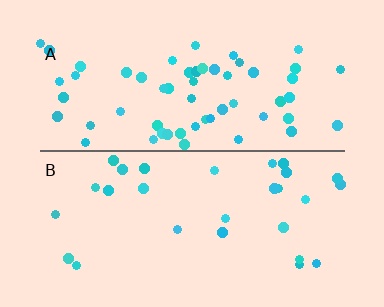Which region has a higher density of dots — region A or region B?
A (the top).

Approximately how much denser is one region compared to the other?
Approximately 2.0× — region A over region B.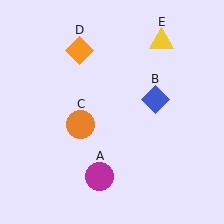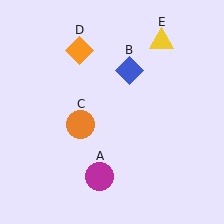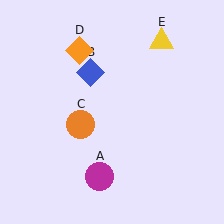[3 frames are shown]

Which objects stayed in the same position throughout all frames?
Magenta circle (object A) and orange circle (object C) and orange diamond (object D) and yellow triangle (object E) remained stationary.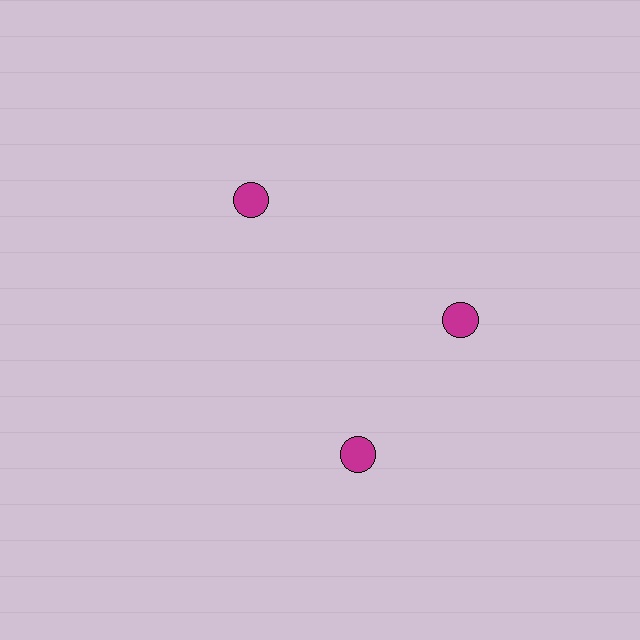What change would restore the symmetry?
The symmetry would be restored by rotating it back into even spacing with its neighbors so that all 3 circles sit at equal angles and equal distance from the center.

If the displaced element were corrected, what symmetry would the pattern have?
It would have 3-fold rotational symmetry — the pattern would map onto itself every 120 degrees.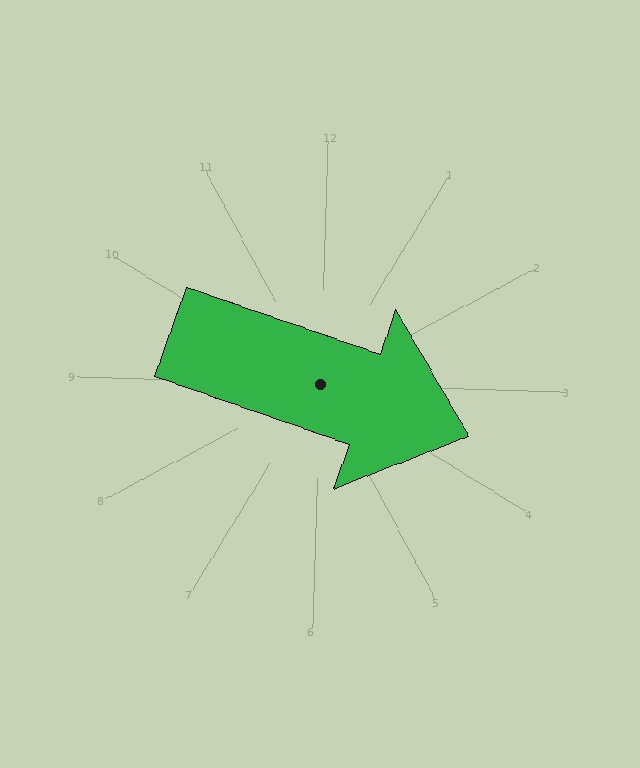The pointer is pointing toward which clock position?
Roughly 4 o'clock.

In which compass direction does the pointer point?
East.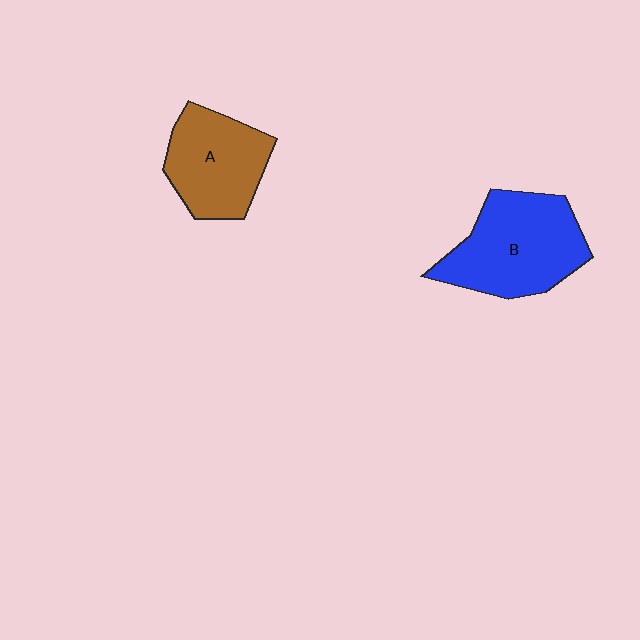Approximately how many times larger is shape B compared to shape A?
Approximately 1.3 times.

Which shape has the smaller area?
Shape A (brown).